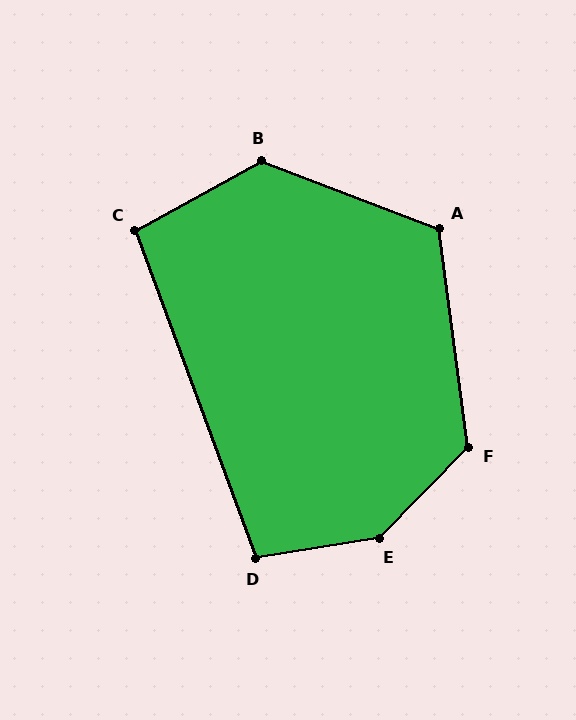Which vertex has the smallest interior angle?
C, at approximately 98 degrees.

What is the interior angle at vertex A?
Approximately 118 degrees (obtuse).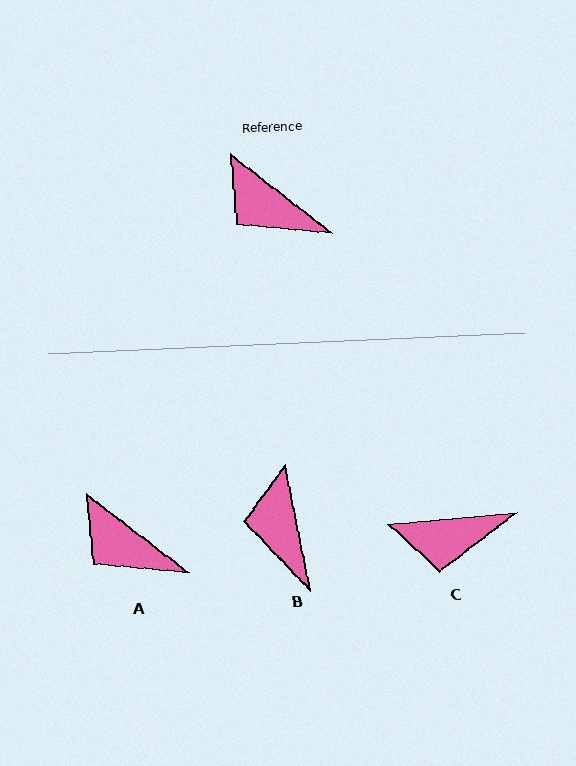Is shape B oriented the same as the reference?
No, it is off by about 41 degrees.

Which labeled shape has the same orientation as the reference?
A.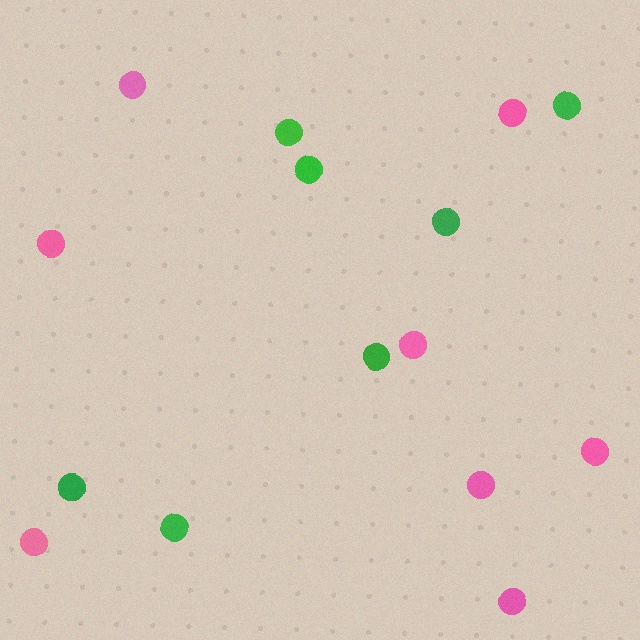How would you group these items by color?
There are 2 groups: one group of pink circles (8) and one group of green circles (7).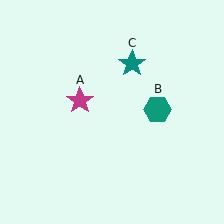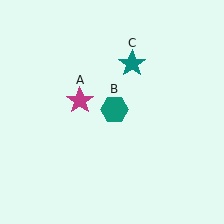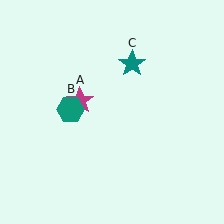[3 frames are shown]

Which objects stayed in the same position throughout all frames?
Magenta star (object A) and teal star (object C) remained stationary.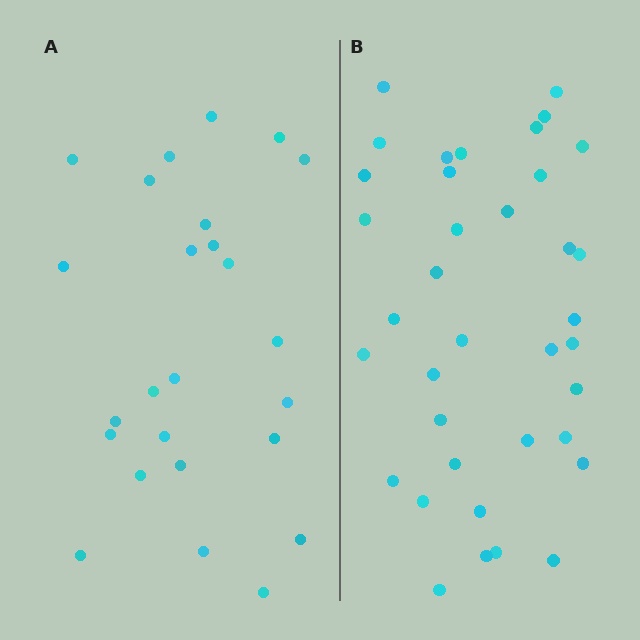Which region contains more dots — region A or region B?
Region B (the right region) has more dots.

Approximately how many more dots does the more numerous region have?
Region B has roughly 12 or so more dots than region A.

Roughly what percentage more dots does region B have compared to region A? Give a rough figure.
About 50% more.